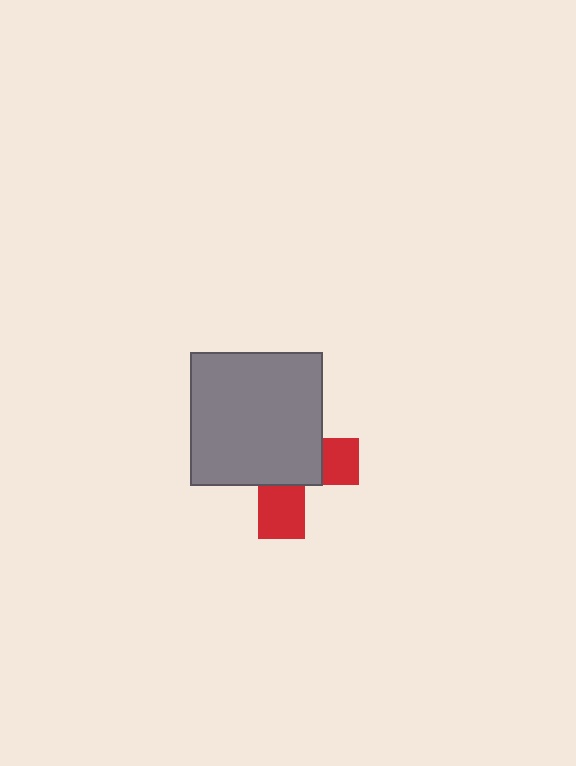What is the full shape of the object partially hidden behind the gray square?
The partially hidden object is a red cross.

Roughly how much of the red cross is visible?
A small part of it is visible (roughly 34%).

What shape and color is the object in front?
The object in front is a gray square.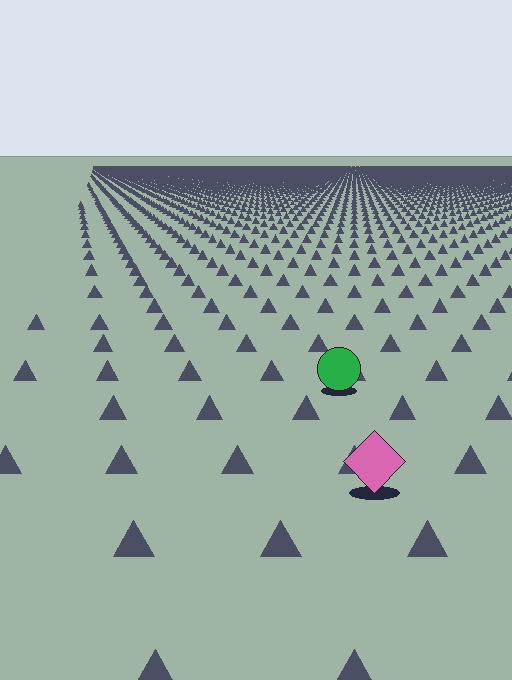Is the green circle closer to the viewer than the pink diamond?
No. The pink diamond is closer — you can tell from the texture gradient: the ground texture is coarser near it.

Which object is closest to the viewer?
The pink diamond is closest. The texture marks near it are larger and more spread out.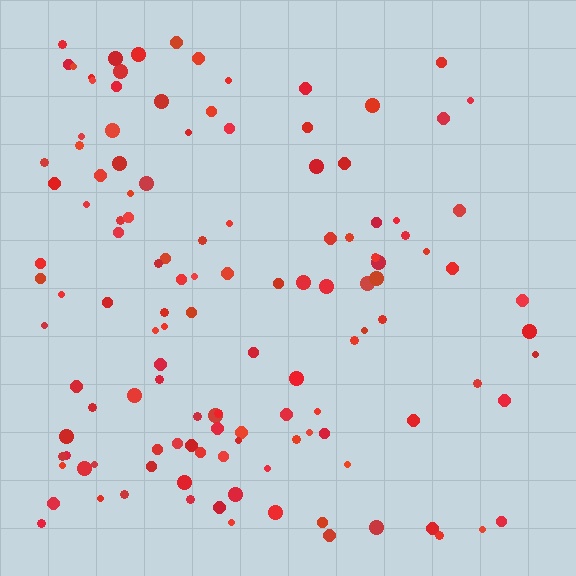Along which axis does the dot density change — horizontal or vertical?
Horizontal.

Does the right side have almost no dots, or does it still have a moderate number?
Still a moderate number, just noticeably fewer than the left.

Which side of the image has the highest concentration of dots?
The left.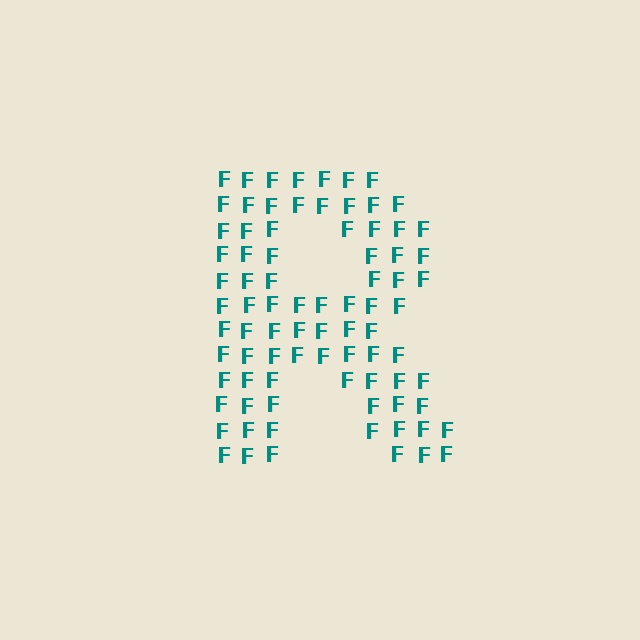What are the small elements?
The small elements are letter F's.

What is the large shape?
The large shape is the letter R.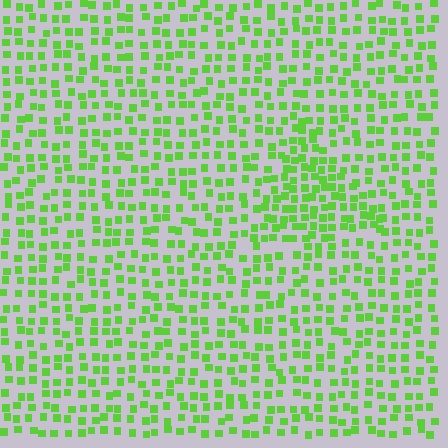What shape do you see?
I see a triangle.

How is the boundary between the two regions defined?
The boundary is defined by a change in element density (approximately 1.7x ratio). All elements are the same color, size, and shape.